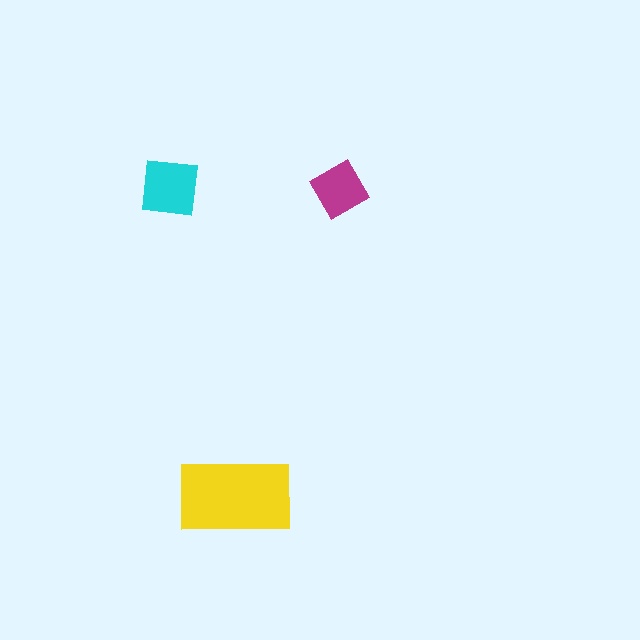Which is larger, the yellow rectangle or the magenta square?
The yellow rectangle.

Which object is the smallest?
The magenta square.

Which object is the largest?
The yellow rectangle.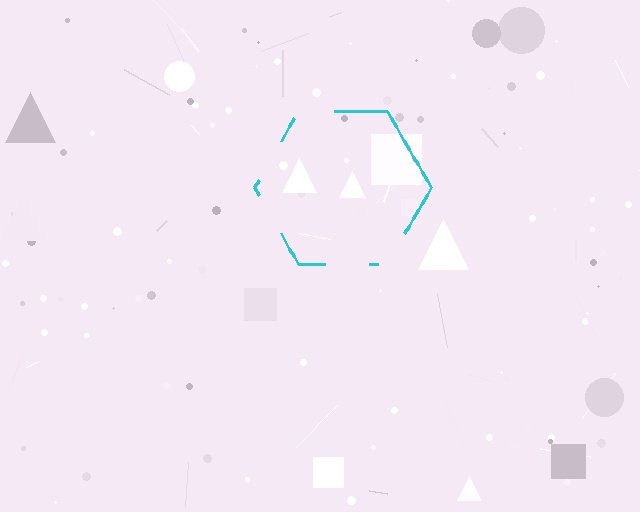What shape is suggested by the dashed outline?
The dashed outline suggests a hexagon.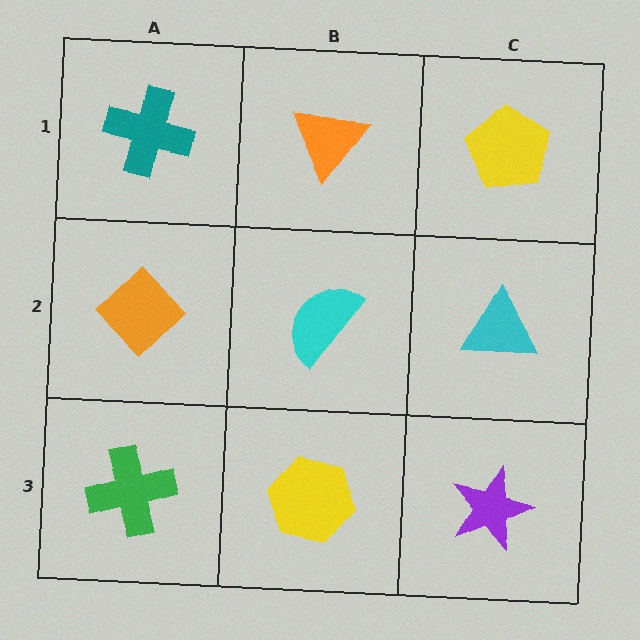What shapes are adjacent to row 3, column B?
A cyan semicircle (row 2, column B), a green cross (row 3, column A), a purple star (row 3, column C).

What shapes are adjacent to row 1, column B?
A cyan semicircle (row 2, column B), a teal cross (row 1, column A), a yellow pentagon (row 1, column C).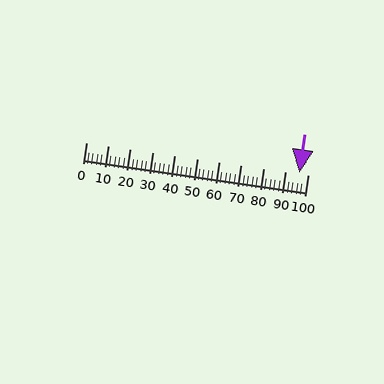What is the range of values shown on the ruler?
The ruler shows values from 0 to 100.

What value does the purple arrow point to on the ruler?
The purple arrow points to approximately 96.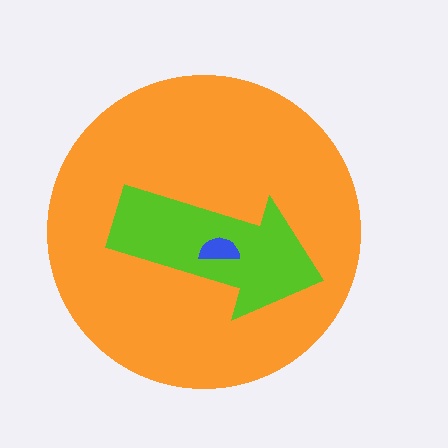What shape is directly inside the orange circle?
The lime arrow.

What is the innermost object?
The blue semicircle.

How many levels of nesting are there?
3.